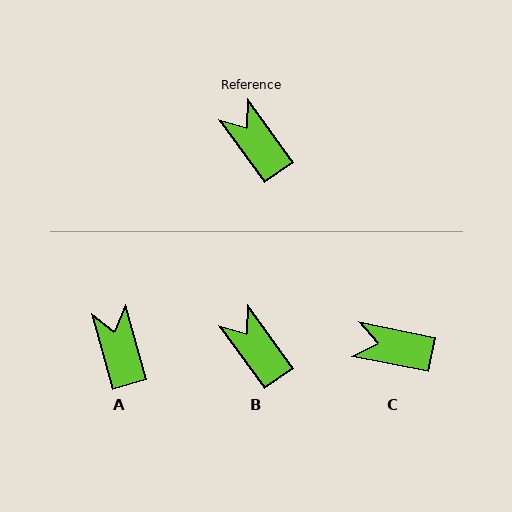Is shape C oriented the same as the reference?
No, it is off by about 43 degrees.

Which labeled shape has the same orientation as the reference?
B.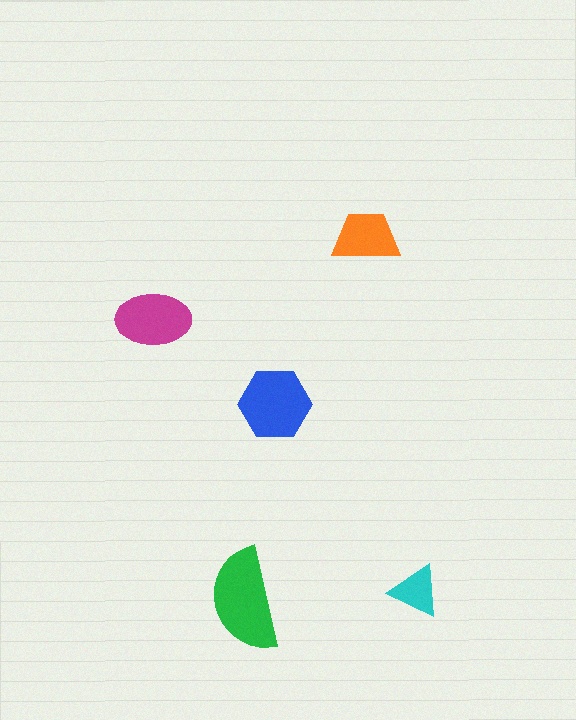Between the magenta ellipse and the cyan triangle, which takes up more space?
The magenta ellipse.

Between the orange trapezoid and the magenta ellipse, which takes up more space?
The magenta ellipse.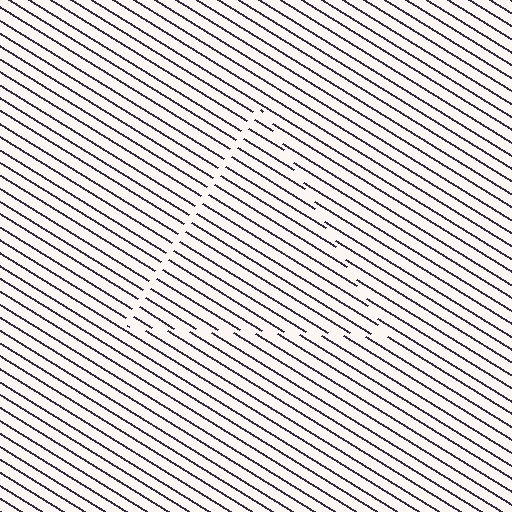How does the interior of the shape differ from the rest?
The interior of the shape contains the same grating, shifted by half a period — the contour is defined by the phase discontinuity where line-ends from the inner and outer gratings abut.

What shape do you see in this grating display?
An illusory triangle. The interior of the shape contains the same grating, shifted by half a period — the contour is defined by the phase discontinuity where line-ends from the inner and outer gratings abut.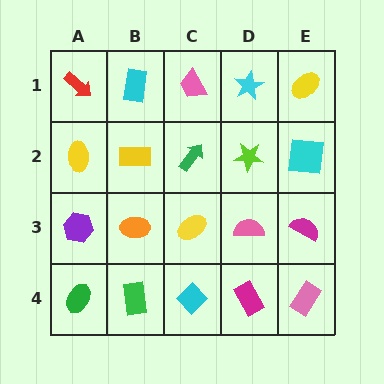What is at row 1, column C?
A pink trapezoid.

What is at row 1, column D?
A cyan star.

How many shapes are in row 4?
5 shapes.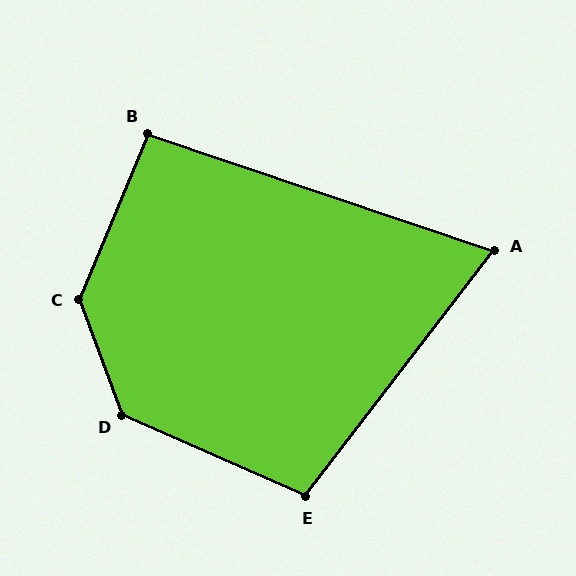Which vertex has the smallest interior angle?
A, at approximately 71 degrees.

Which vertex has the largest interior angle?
C, at approximately 137 degrees.